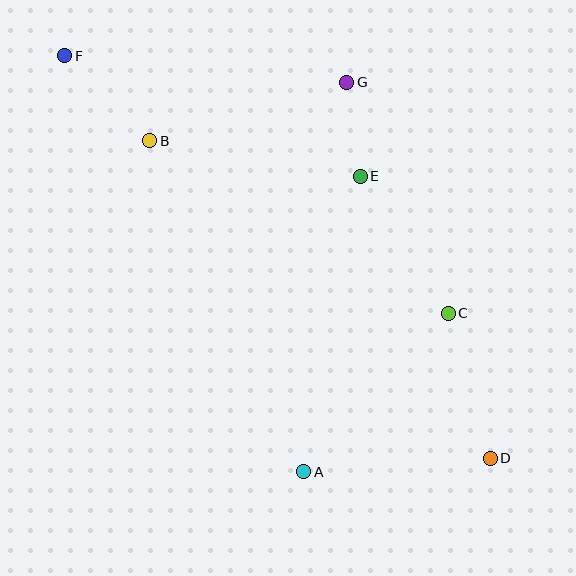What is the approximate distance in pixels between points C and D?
The distance between C and D is approximately 151 pixels.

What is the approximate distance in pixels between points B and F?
The distance between B and F is approximately 120 pixels.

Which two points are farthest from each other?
Points D and F are farthest from each other.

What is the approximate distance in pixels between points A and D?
The distance between A and D is approximately 187 pixels.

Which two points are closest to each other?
Points E and G are closest to each other.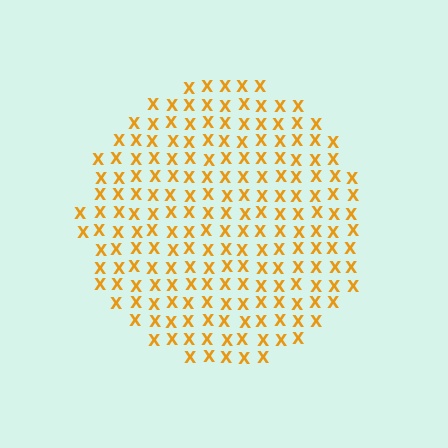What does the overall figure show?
The overall figure shows a circle.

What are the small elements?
The small elements are letter X's.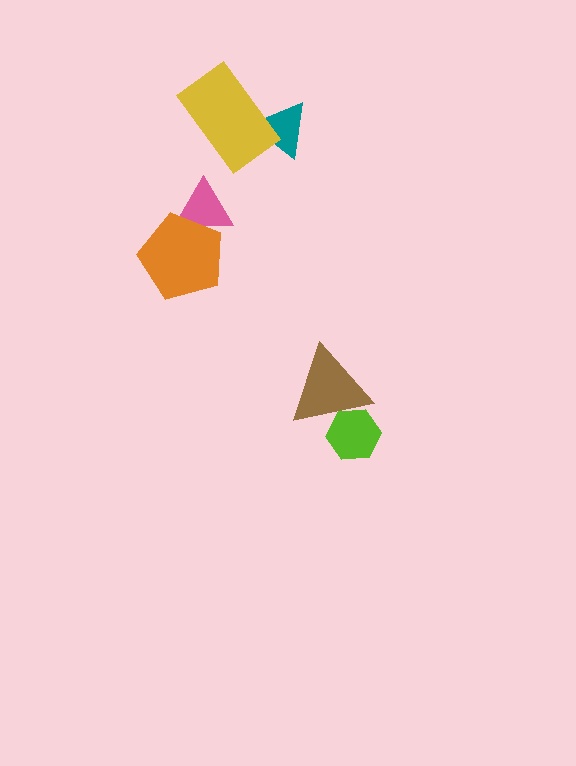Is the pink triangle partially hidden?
Yes, it is partially covered by another shape.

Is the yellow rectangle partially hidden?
No, no other shape covers it.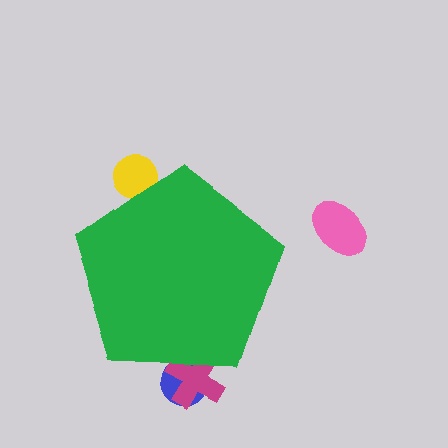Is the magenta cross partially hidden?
Yes, the magenta cross is partially hidden behind the green pentagon.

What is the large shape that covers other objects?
A green pentagon.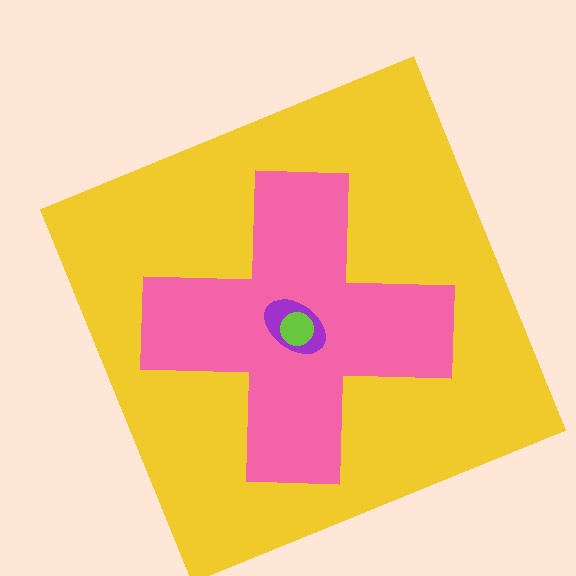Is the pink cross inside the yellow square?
Yes.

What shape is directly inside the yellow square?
The pink cross.